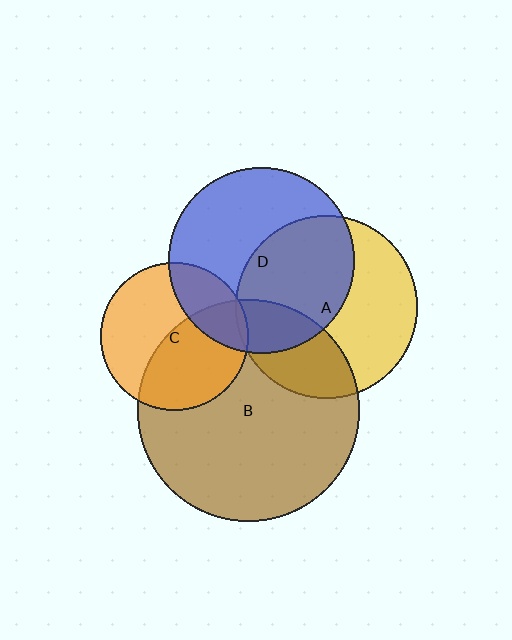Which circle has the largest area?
Circle B (brown).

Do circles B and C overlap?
Yes.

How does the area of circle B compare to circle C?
Approximately 2.3 times.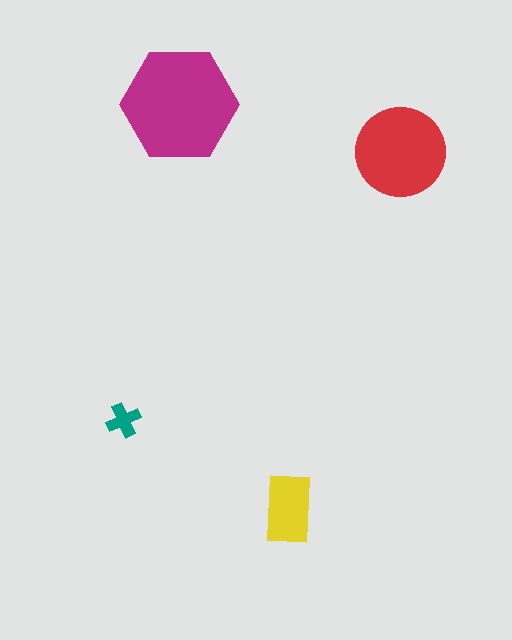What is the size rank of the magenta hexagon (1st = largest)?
1st.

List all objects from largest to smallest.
The magenta hexagon, the red circle, the yellow rectangle, the teal cross.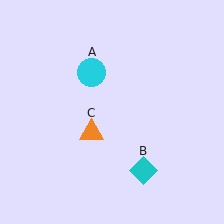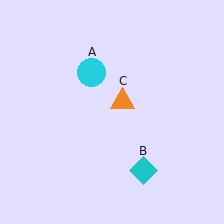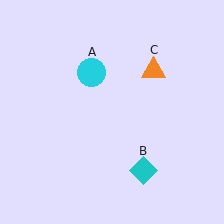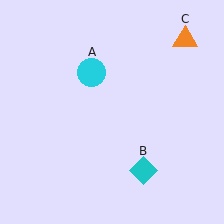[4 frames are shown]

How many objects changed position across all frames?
1 object changed position: orange triangle (object C).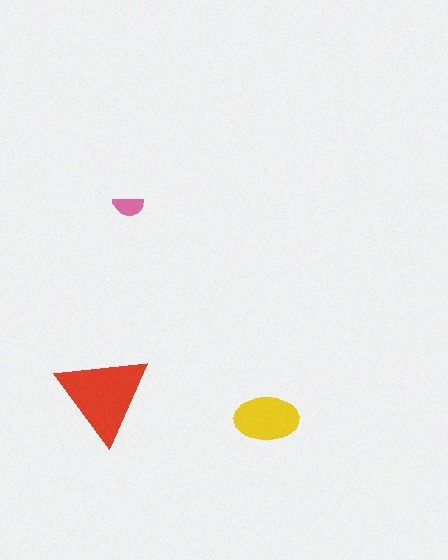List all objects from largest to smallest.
The red triangle, the yellow ellipse, the pink semicircle.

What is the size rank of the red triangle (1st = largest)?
1st.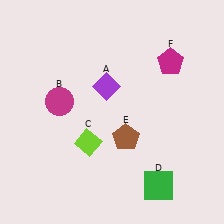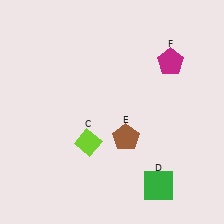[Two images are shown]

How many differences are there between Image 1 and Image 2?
There are 2 differences between the two images.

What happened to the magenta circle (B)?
The magenta circle (B) was removed in Image 2. It was in the top-left area of Image 1.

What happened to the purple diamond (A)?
The purple diamond (A) was removed in Image 2. It was in the top-left area of Image 1.